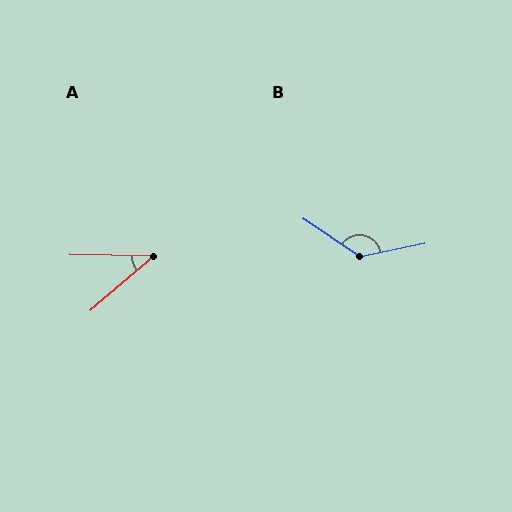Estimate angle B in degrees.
Approximately 135 degrees.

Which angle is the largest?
B, at approximately 135 degrees.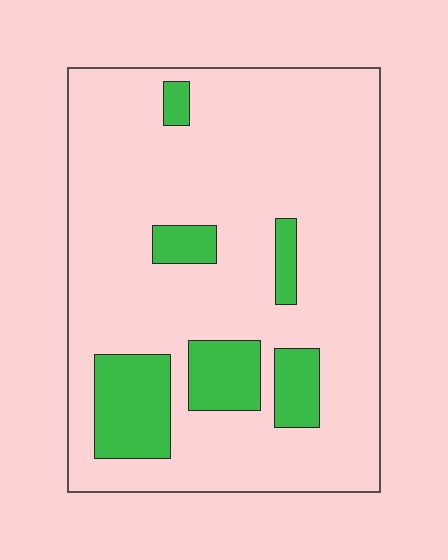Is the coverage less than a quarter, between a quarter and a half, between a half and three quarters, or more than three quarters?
Less than a quarter.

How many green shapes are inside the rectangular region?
6.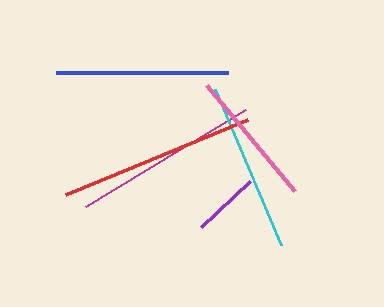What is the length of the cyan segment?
The cyan segment is approximately 169 pixels long.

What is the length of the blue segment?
The blue segment is approximately 172 pixels long.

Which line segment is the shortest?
The purple line is the shortest at approximately 68 pixels.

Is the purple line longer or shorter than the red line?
The red line is longer than the purple line.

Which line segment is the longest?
The red line is the longest at approximately 197 pixels.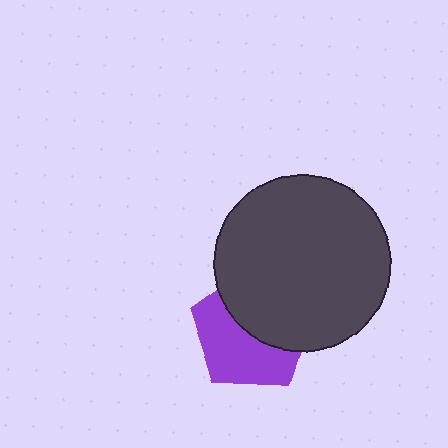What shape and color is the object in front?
The object in front is a dark gray circle.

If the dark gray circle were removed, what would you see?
You would see the complete purple pentagon.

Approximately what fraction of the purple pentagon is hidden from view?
Roughly 48% of the purple pentagon is hidden behind the dark gray circle.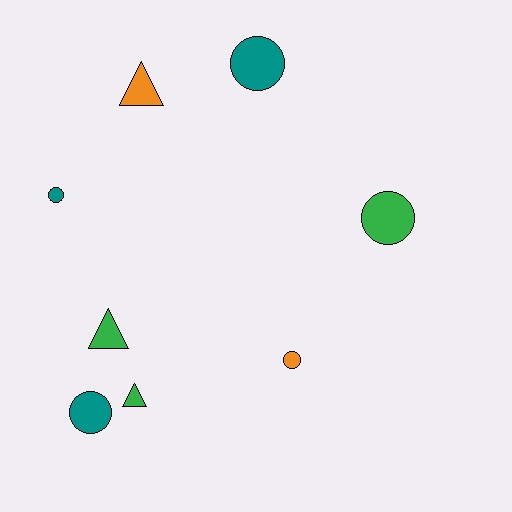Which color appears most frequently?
Green, with 3 objects.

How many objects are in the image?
There are 8 objects.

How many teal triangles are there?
There are no teal triangles.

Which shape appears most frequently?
Circle, with 5 objects.